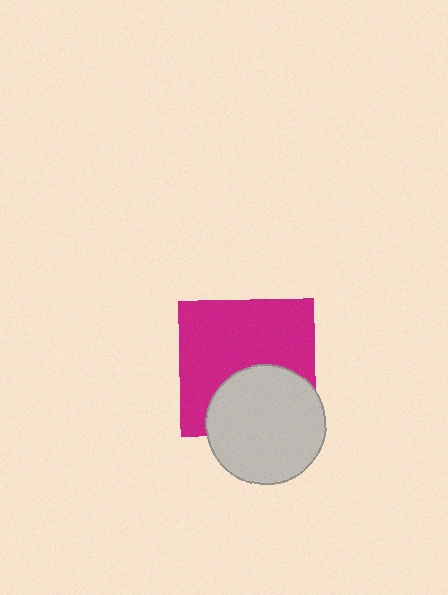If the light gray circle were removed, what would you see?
You would see the complete magenta square.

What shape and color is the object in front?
The object in front is a light gray circle.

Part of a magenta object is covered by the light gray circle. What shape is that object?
It is a square.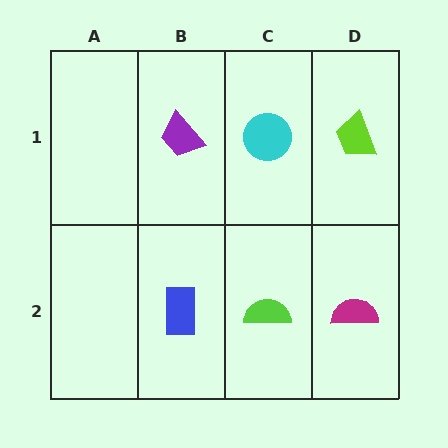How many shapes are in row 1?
3 shapes.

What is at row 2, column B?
A blue rectangle.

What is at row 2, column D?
A magenta semicircle.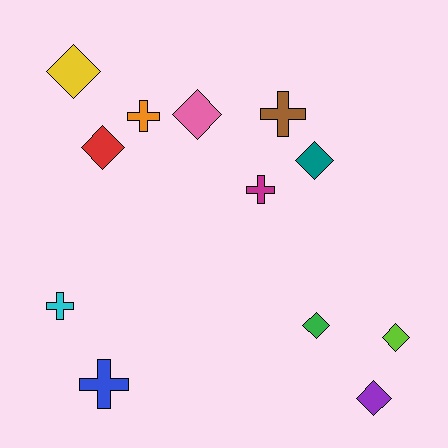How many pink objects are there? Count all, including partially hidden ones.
There is 1 pink object.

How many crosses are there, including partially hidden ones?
There are 5 crosses.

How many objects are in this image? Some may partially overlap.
There are 12 objects.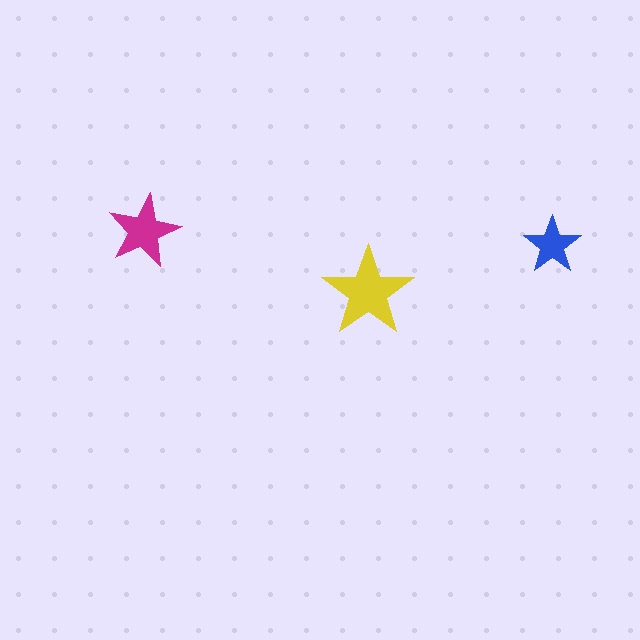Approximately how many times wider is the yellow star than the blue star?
About 1.5 times wider.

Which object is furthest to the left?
The magenta star is leftmost.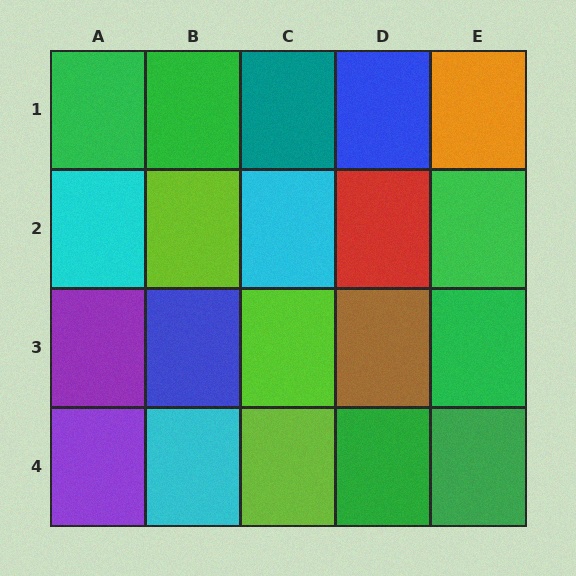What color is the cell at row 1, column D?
Blue.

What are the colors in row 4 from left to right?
Purple, cyan, lime, green, green.